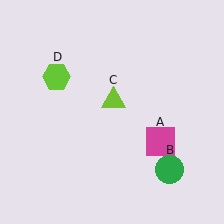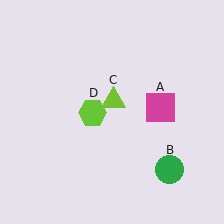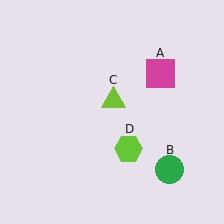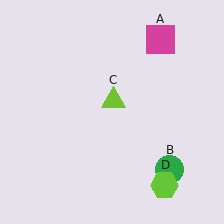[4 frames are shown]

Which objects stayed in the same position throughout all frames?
Green circle (object B) and lime triangle (object C) remained stationary.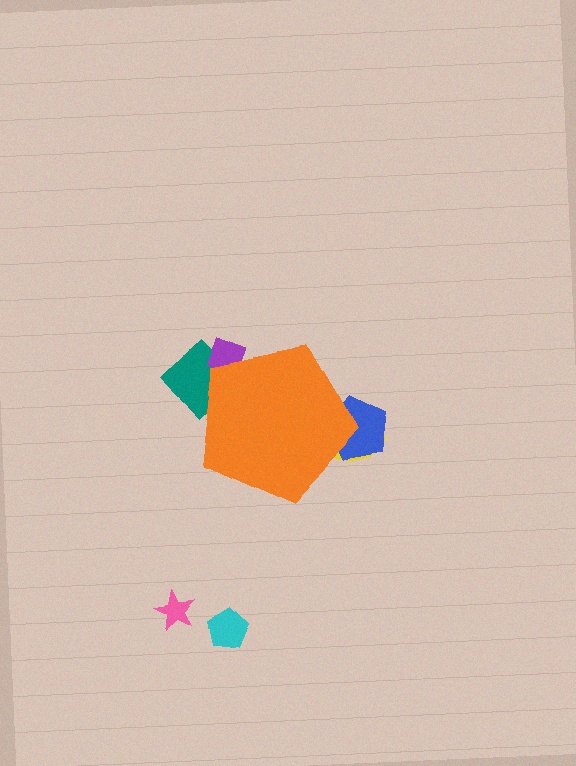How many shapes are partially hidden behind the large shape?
4 shapes are partially hidden.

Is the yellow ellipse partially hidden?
Yes, the yellow ellipse is partially hidden behind the orange pentagon.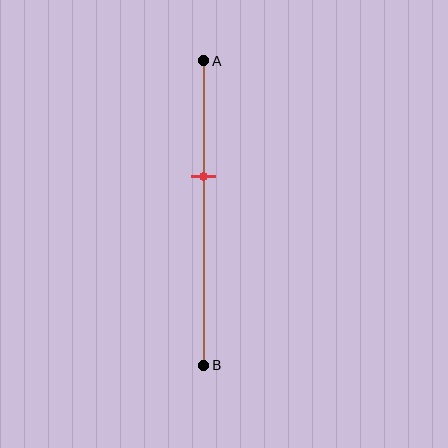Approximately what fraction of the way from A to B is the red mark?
The red mark is approximately 40% of the way from A to B.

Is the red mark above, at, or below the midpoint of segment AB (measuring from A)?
The red mark is above the midpoint of segment AB.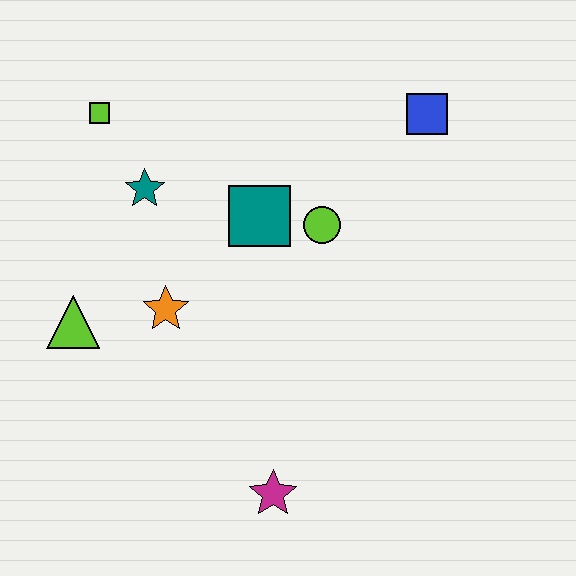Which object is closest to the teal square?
The lime circle is closest to the teal square.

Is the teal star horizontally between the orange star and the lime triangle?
Yes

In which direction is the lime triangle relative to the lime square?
The lime triangle is below the lime square.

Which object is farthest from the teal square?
The magenta star is farthest from the teal square.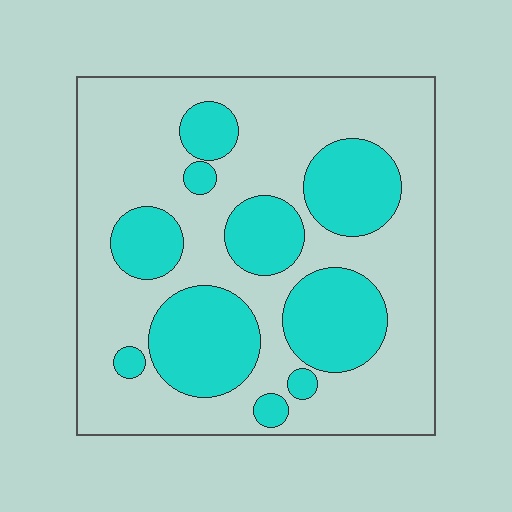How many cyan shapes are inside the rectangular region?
10.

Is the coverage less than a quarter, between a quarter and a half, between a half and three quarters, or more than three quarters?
Between a quarter and a half.